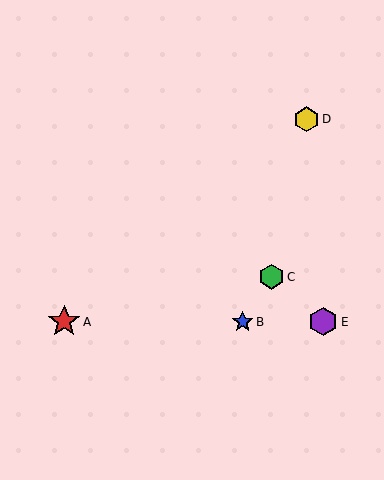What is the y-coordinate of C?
Object C is at y≈277.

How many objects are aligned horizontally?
3 objects (A, B, E) are aligned horizontally.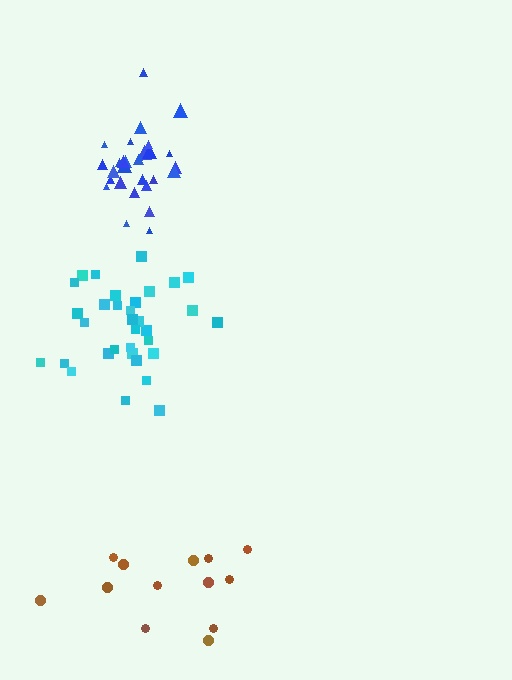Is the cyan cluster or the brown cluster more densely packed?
Cyan.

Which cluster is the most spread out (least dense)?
Brown.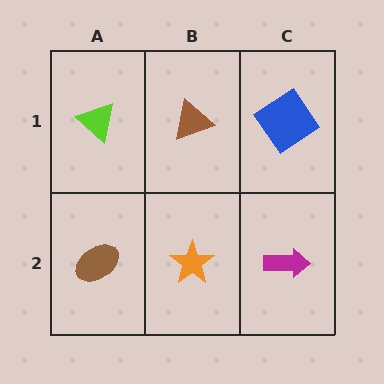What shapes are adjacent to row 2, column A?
A lime triangle (row 1, column A), an orange star (row 2, column B).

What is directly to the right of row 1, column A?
A brown triangle.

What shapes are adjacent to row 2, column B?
A brown triangle (row 1, column B), a brown ellipse (row 2, column A), a magenta arrow (row 2, column C).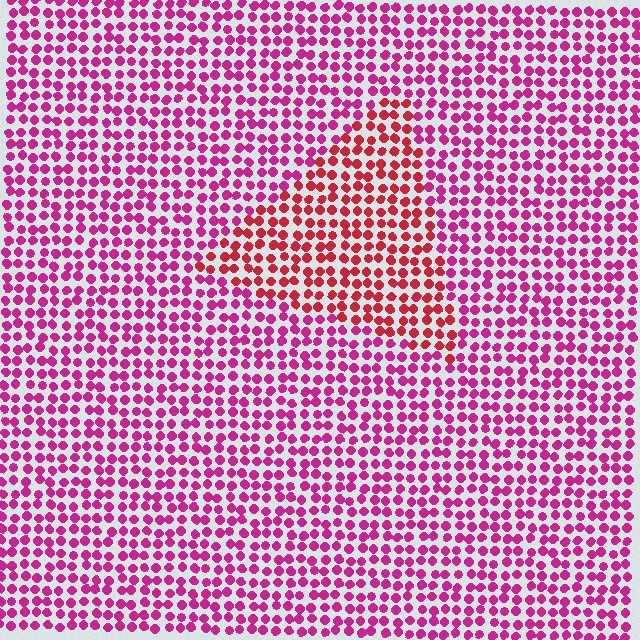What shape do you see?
I see a triangle.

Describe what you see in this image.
The image is filled with small magenta elements in a uniform arrangement. A triangle-shaped region is visible where the elements are tinted to a slightly different hue, forming a subtle color boundary.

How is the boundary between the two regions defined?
The boundary is defined purely by a slight shift in hue (about 31 degrees). Spacing, size, and orientation are identical on both sides.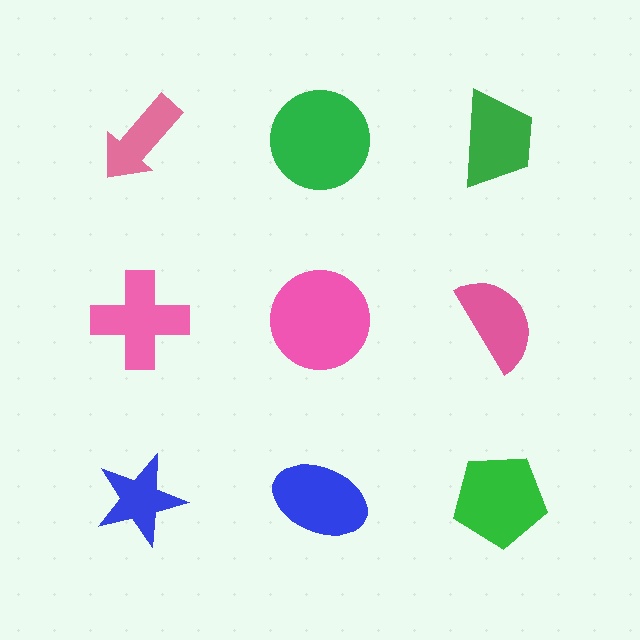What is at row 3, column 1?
A blue star.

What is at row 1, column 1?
A pink arrow.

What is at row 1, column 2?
A green circle.